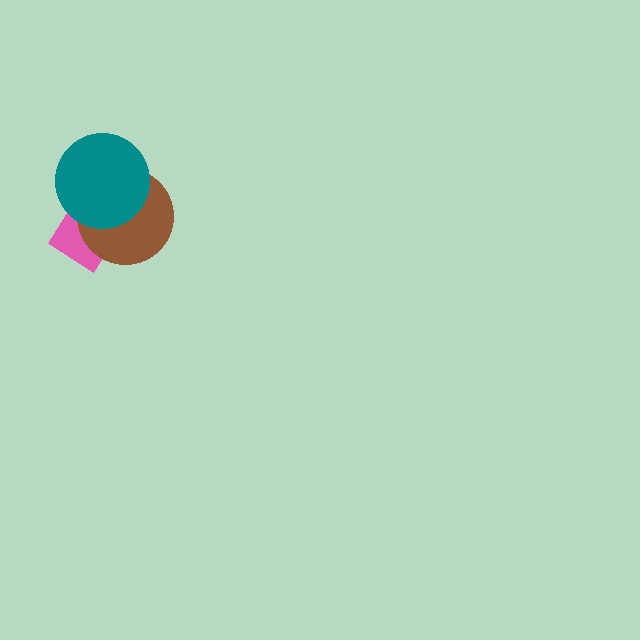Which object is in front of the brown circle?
The teal circle is in front of the brown circle.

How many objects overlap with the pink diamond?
2 objects overlap with the pink diamond.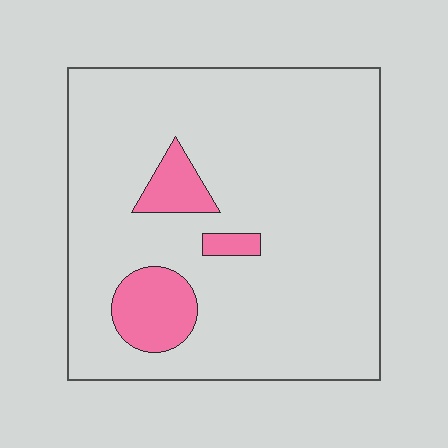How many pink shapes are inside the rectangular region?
3.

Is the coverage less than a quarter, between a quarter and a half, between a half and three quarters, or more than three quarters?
Less than a quarter.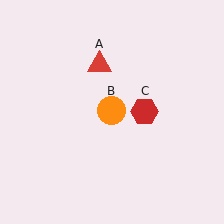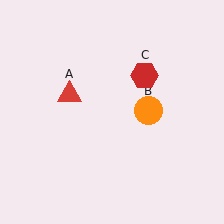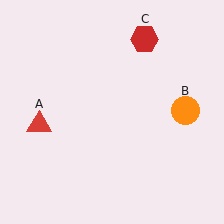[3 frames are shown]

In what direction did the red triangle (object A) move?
The red triangle (object A) moved down and to the left.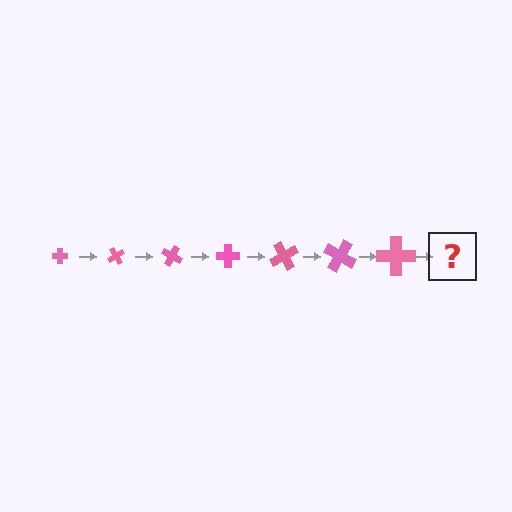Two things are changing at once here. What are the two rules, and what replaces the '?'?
The two rules are that the cross grows larger each step and it rotates 60 degrees each step. The '?' should be a cross, larger than the previous one and rotated 420 degrees from the start.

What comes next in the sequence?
The next element should be a cross, larger than the previous one and rotated 420 degrees from the start.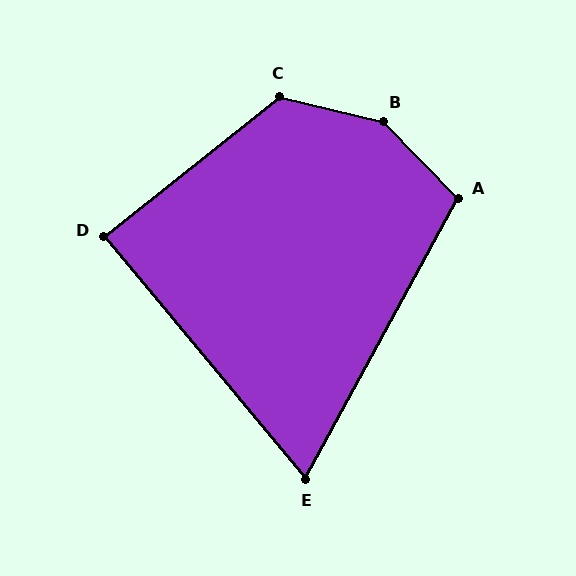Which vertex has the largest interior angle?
B, at approximately 148 degrees.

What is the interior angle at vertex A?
Approximately 108 degrees (obtuse).